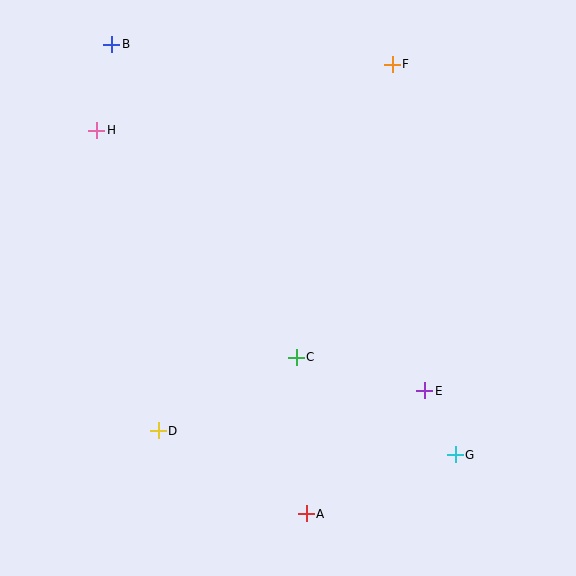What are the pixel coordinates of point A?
Point A is at (306, 514).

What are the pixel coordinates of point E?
Point E is at (425, 391).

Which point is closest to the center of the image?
Point C at (296, 357) is closest to the center.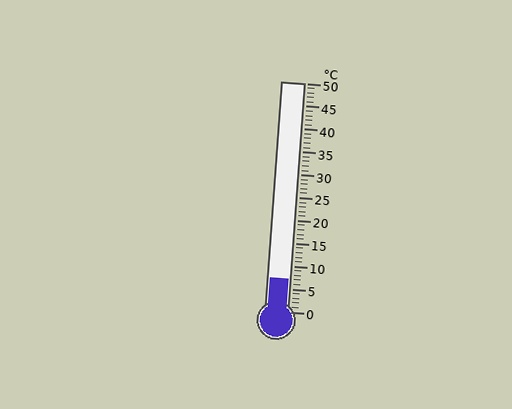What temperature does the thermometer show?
The thermometer shows approximately 7°C.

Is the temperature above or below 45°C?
The temperature is below 45°C.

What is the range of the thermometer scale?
The thermometer scale ranges from 0°C to 50°C.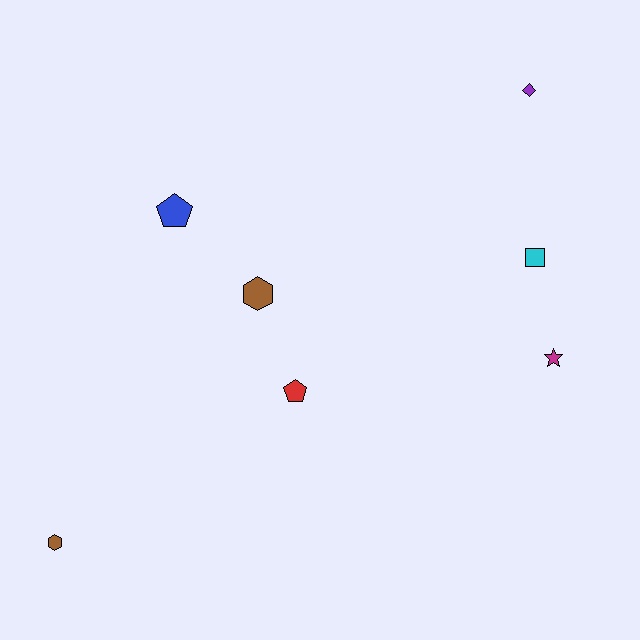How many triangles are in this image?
There are no triangles.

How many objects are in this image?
There are 7 objects.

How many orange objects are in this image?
There are no orange objects.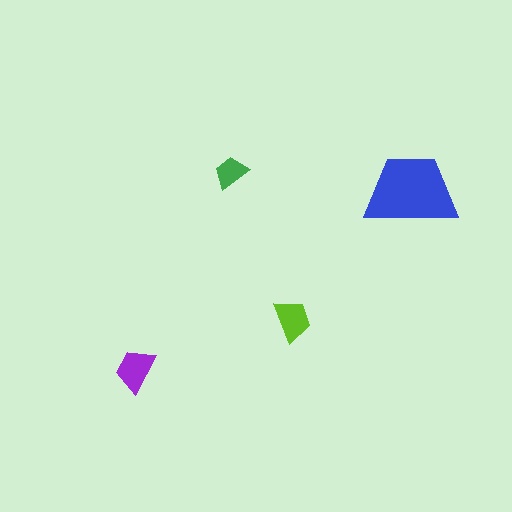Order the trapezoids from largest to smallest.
the blue one, the purple one, the lime one, the green one.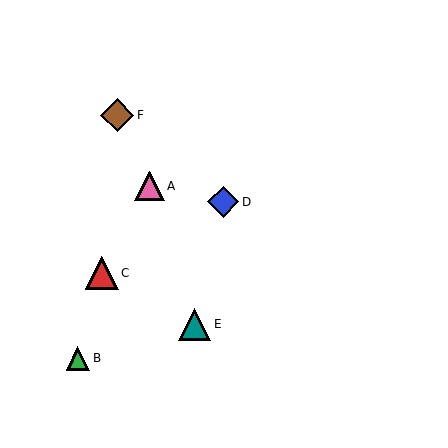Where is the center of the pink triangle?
The center of the pink triangle is at (149, 186).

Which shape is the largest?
The brown diamond (labeled F) is the largest.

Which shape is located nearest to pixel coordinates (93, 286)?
The red triangle (labeled C) at (102, 273) is nearest to that location.